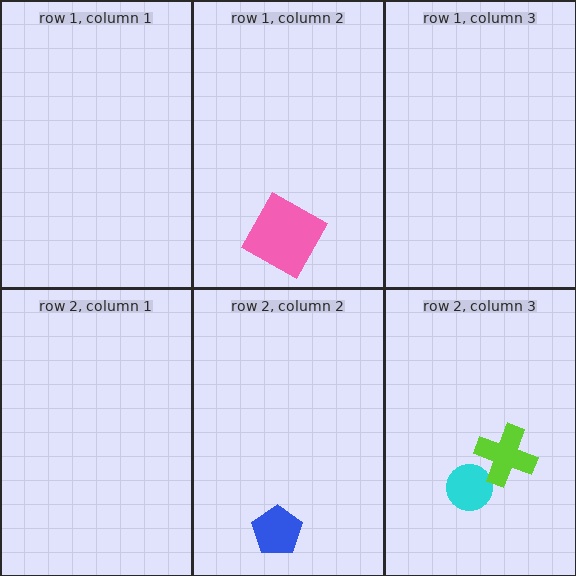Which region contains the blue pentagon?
The row 2, column 2 region.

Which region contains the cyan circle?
The row 2, column 3 region.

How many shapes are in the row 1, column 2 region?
1.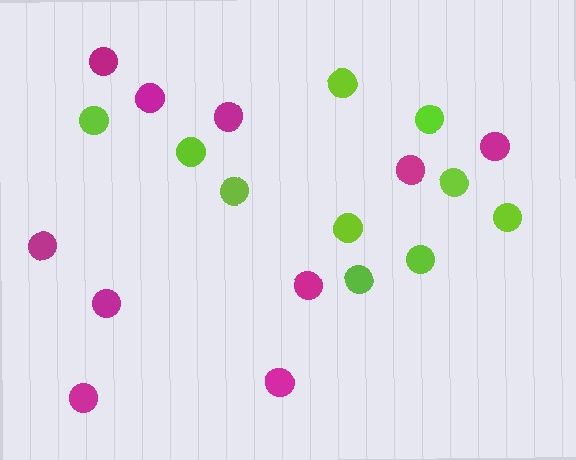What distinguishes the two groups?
There are 2 groups: one group of lime circles (10) and one group of magenta circles (10).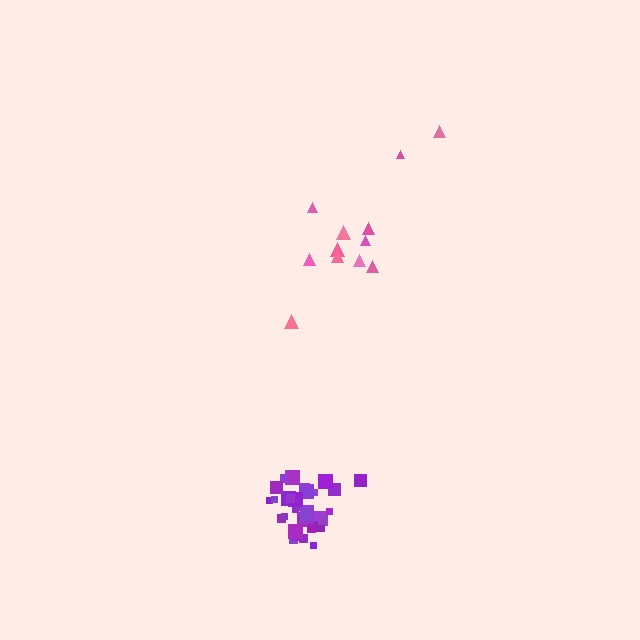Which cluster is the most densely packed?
Purple.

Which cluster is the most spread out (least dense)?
Pink.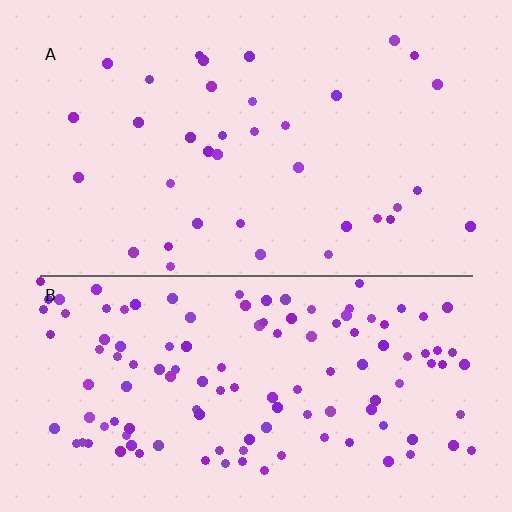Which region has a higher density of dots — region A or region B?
B (the bottom).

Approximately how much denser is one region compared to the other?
Approximately 3.4× — region B over region A.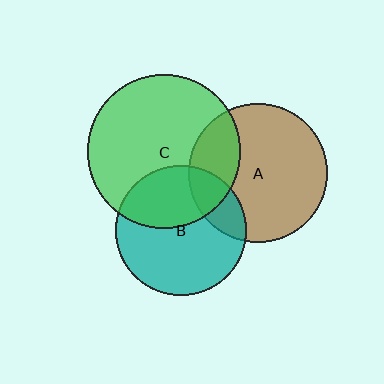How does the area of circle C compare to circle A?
Approximately 1.2 times.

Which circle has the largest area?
Circle C (green).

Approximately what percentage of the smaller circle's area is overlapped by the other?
Approximately 35%.